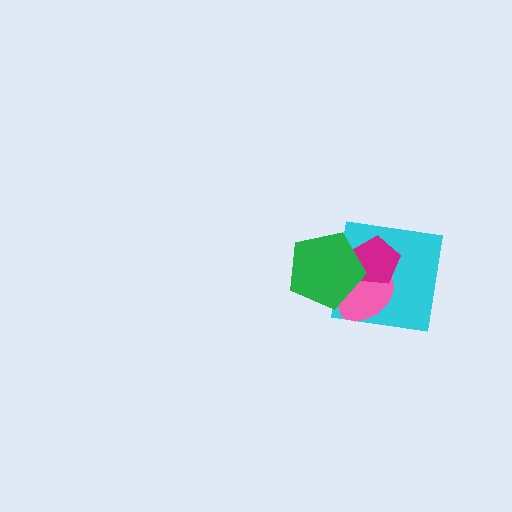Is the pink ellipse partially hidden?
Yes, it is partially covered by another shape.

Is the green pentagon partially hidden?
No, no other shape covers it.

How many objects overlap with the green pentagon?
3 objects overlap with the green pentagon.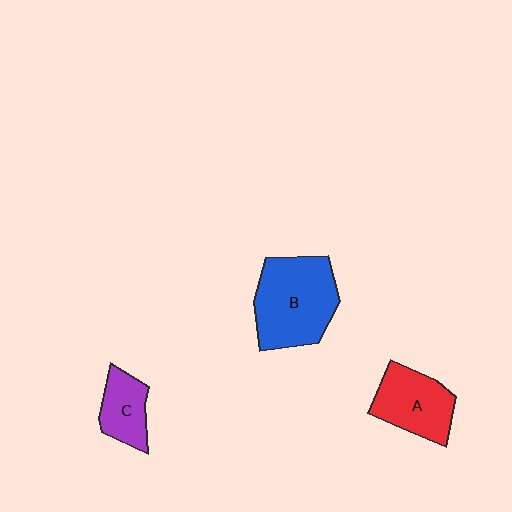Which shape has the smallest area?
Shape C (purple).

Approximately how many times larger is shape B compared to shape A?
Approximately 1.5 times.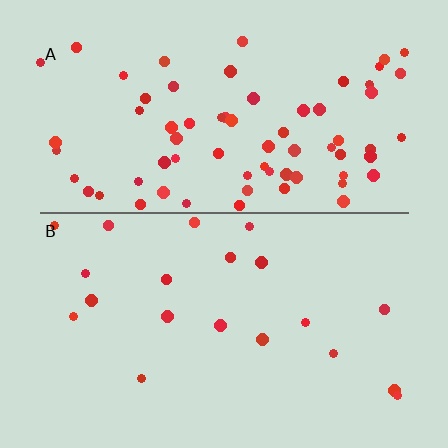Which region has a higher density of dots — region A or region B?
A (the top).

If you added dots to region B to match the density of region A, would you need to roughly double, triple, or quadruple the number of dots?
Approximately triple.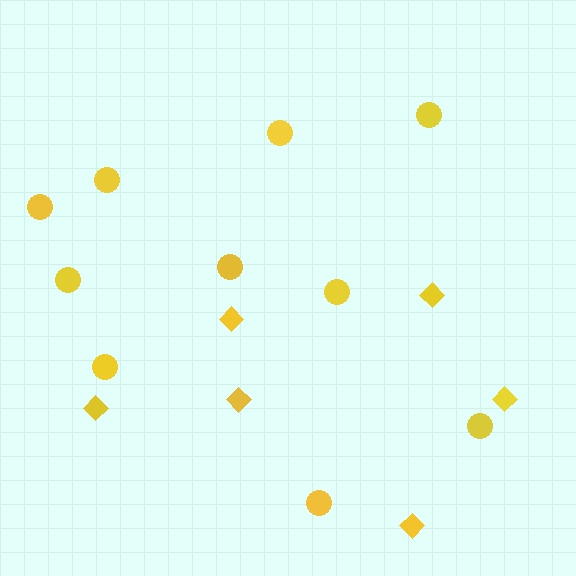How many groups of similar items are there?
There are 2 groups: one group of circles (10) and one group of diamonds (6).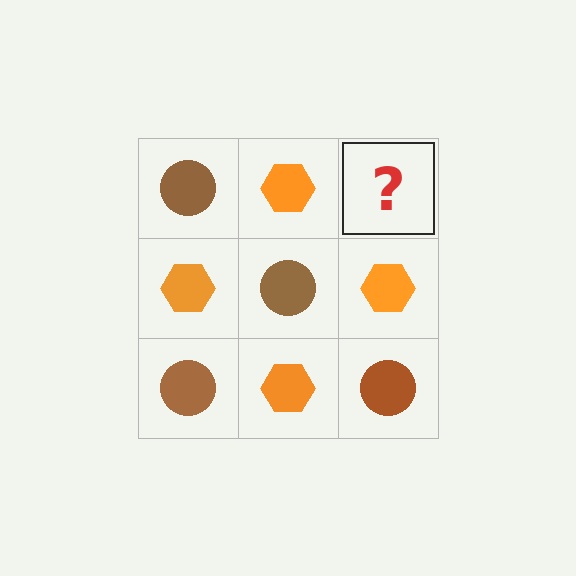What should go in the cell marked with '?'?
The missing cell should contain a brown circle.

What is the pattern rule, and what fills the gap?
The rule is that it alternates brown circle and orange hexagon in a checkerboard pattern. The gap should be filled with a brown circle.